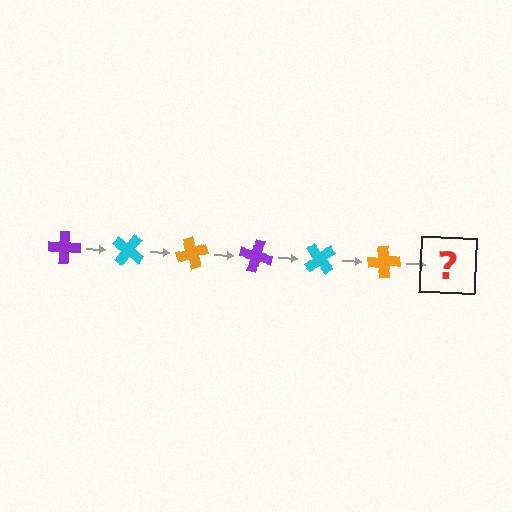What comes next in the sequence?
The next element should be a purple cross, rotated 210 degrees from the start.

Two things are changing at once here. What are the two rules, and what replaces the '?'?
The two rules are that it rotates 35 degrees each step and the color cycles through purple, cyan, and orange. The '?' should be a purple cross, rotated 210 degrees from the start.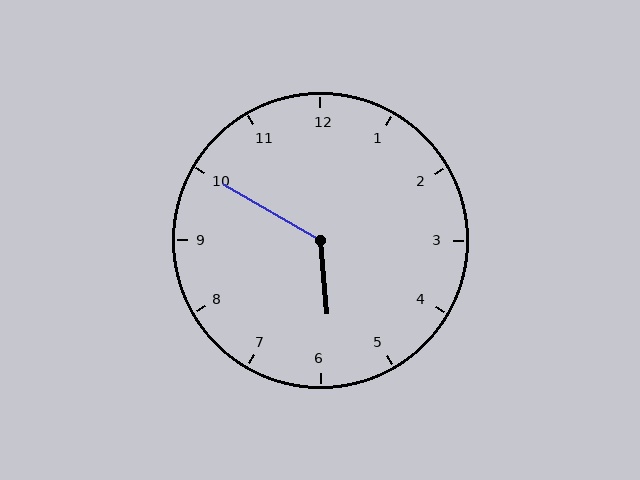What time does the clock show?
5:50.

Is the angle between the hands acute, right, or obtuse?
It is obtuse.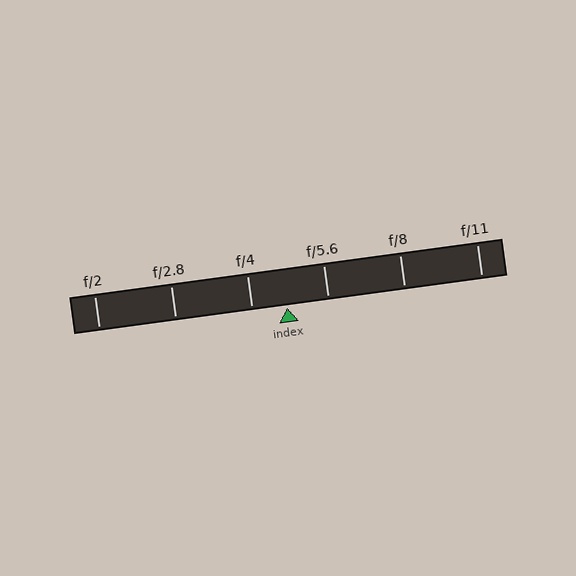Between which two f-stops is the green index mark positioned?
The index mark is between f/4 and f/5.6.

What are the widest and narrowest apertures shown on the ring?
The widest aperture shown is f/2 and the narrowest is f/11.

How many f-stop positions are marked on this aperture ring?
There are 6 f-stop positions marked.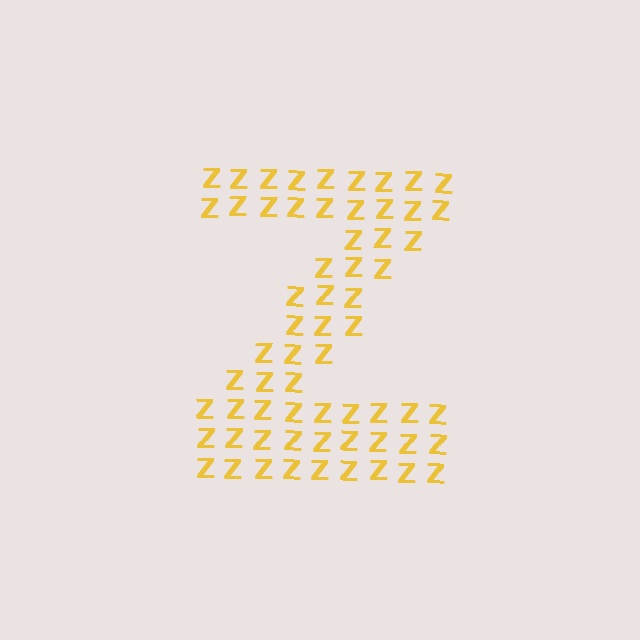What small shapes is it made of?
It is made of small letter Z's.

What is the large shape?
The large shape is the letter Z.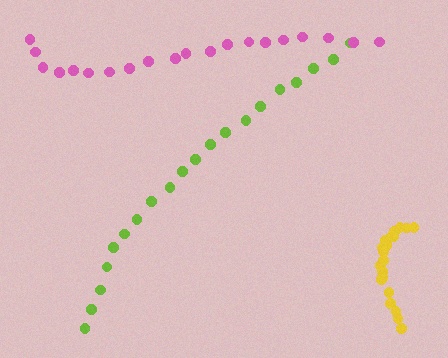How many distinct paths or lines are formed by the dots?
There are 3 distinct paths.